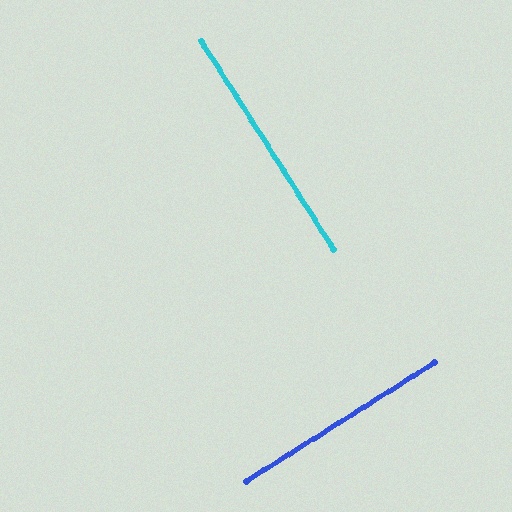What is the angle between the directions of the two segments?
Approximately 90 degrees.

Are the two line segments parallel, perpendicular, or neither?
Perpendicular — they meet at approximately 90°.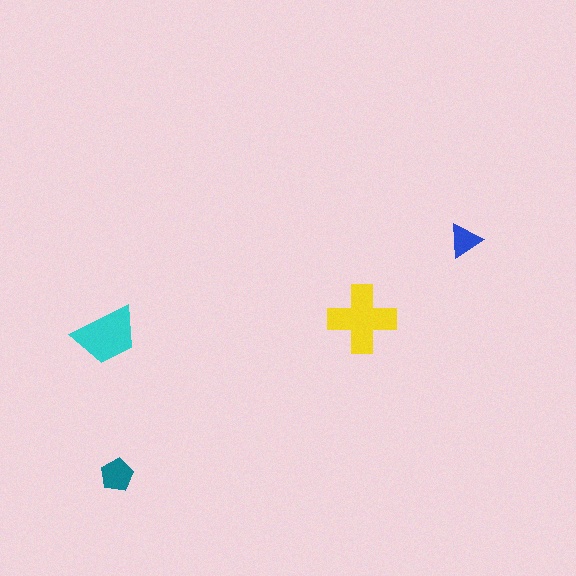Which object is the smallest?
The blue triangle.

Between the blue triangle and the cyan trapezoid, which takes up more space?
The cyan trapezoid.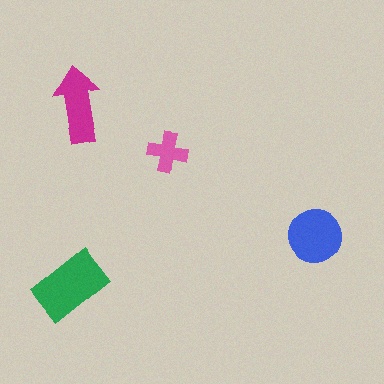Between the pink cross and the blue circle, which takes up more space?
The blue circle.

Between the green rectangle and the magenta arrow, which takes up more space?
The green rectangle.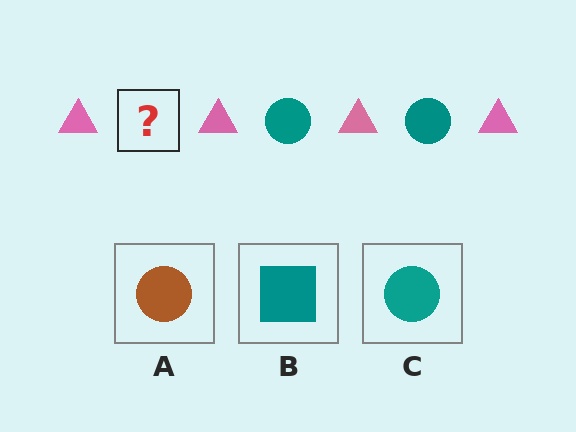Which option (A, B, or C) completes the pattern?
C.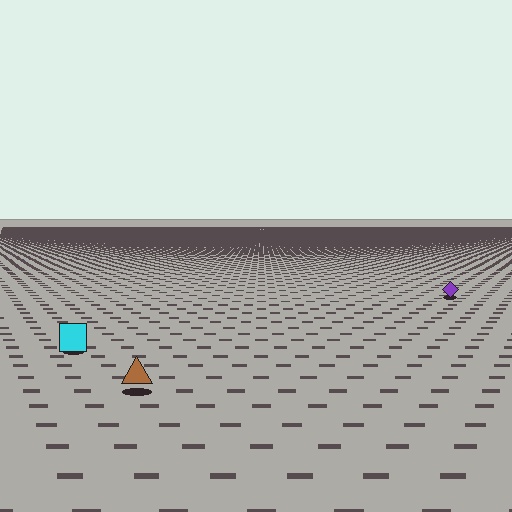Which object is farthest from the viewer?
The purple diamond is farthest from the viewer. It appears smaller and the ground texture around it is denser.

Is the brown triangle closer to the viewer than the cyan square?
Yes. The brown triangle is closer — you can tell from the texture gradient: the ground texture is coarser near it.